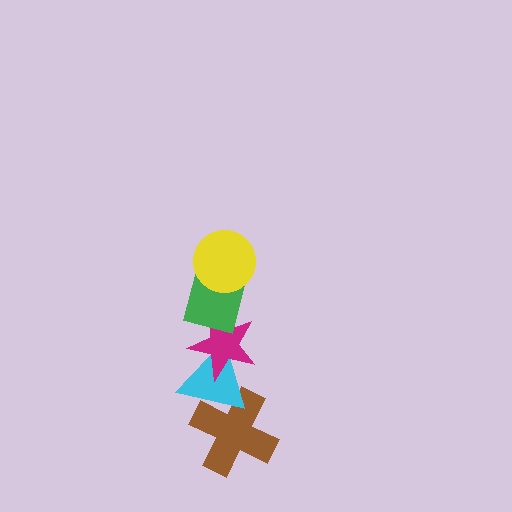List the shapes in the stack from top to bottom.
From top to bottom: the yellow circle, the green square, the magenta star, the cyan triangle, the brown cross.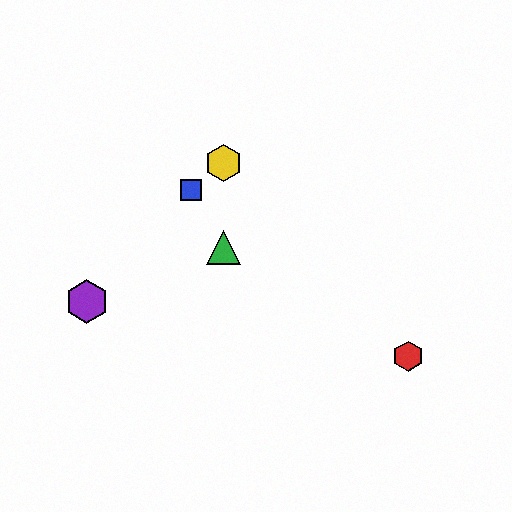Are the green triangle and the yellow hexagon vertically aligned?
Yes, both are at x≈223.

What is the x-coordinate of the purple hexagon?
The purple hexagon is at x≈87.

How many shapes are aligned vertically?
2 shapes (the green triangle, the yellow hexagon) are aligned vertically.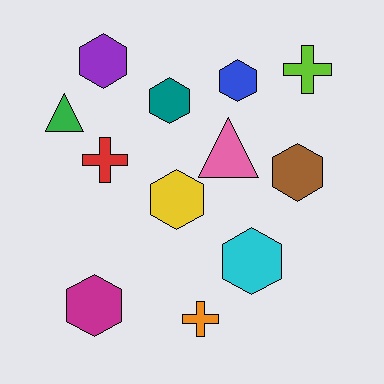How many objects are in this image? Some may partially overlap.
There are 12 objects.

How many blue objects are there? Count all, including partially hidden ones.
There is 1 blue object.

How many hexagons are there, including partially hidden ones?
There are 7 hexagons.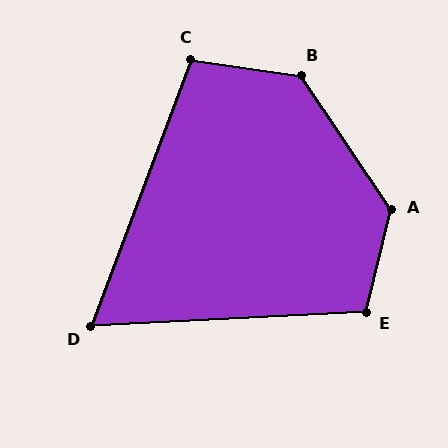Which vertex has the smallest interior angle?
D, at approximately 67 degrees.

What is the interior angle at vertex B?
Approximately 132 degrees (obtuse).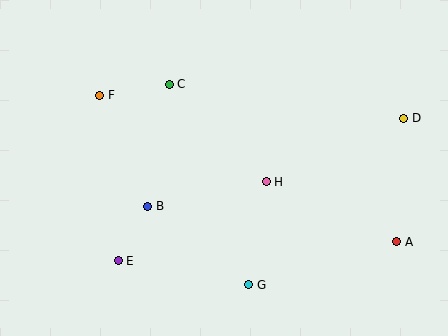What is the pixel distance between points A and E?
The distance between A and E is 279 pixels.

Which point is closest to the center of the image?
Point H at (266, 182) is closest to the center.